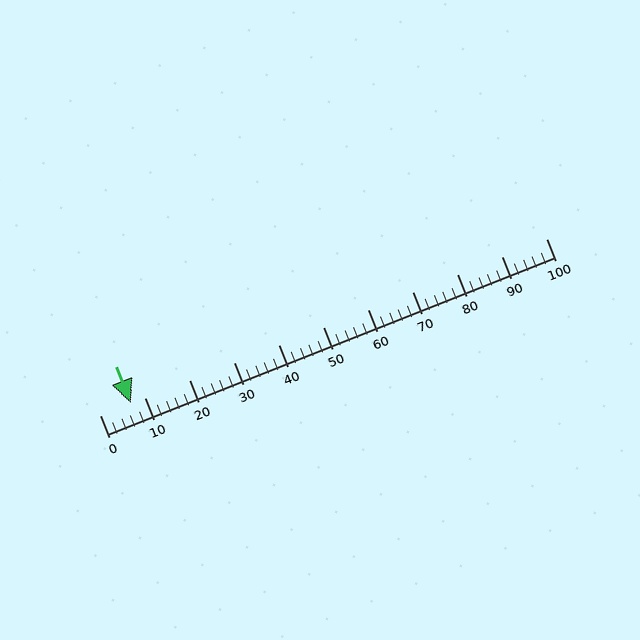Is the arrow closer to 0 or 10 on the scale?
The arrow is closer to 10.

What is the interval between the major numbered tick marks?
The major tick marks are spaced 10 units apart.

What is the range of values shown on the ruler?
The ruler shows values from 0 to 100.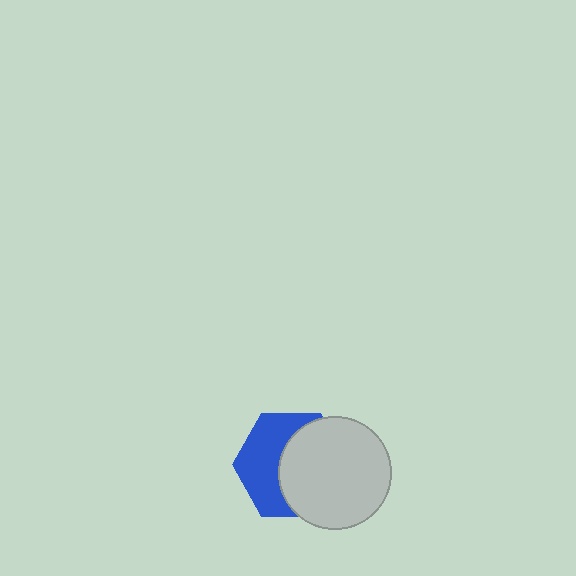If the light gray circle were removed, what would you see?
You would see the complete blue hexagon.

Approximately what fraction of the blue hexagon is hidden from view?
Roughly 53% of the blue hexagon is hidden behind the light gray circle.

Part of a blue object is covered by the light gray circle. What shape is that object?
It is a hexagon.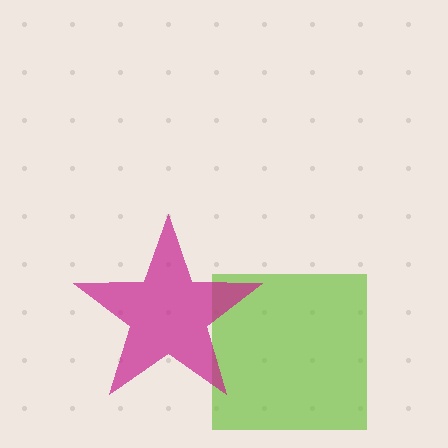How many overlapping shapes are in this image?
There are 2 overlapping shapes in the image.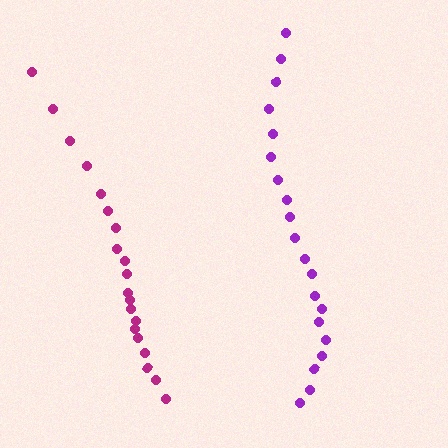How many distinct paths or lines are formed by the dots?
There are 2 distinct paths.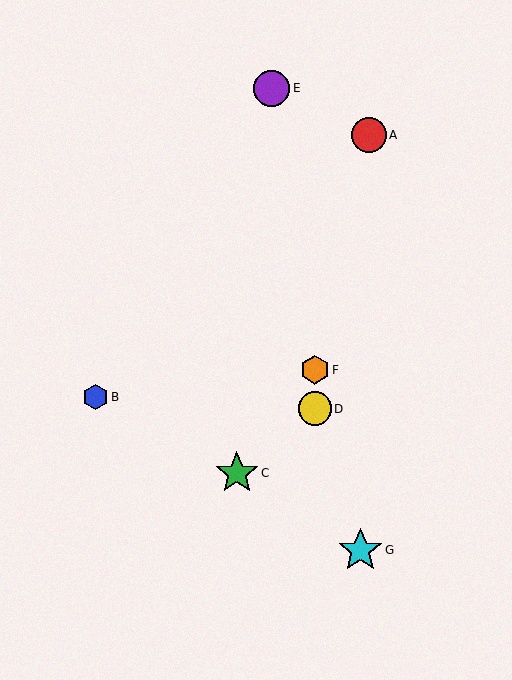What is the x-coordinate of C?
Object C is at x≈237.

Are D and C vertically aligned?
No, D is at x≈315 and C is at x≈237.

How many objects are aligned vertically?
2 objects (D, F) are aligned vertically.